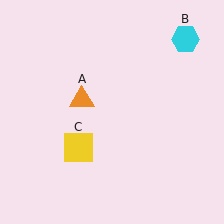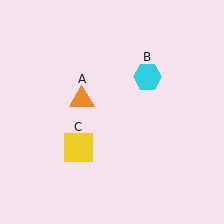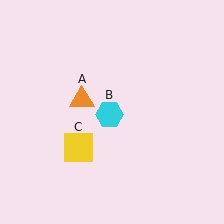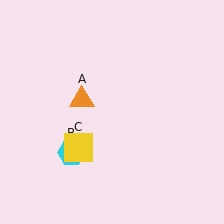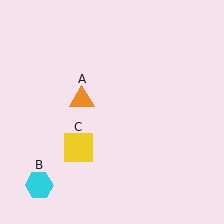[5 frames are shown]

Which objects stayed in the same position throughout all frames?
Orange triangle (object A) and yellow square (object C) remained stationary.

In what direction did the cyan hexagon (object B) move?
The cyan hexagon (object B) moved down and to the left.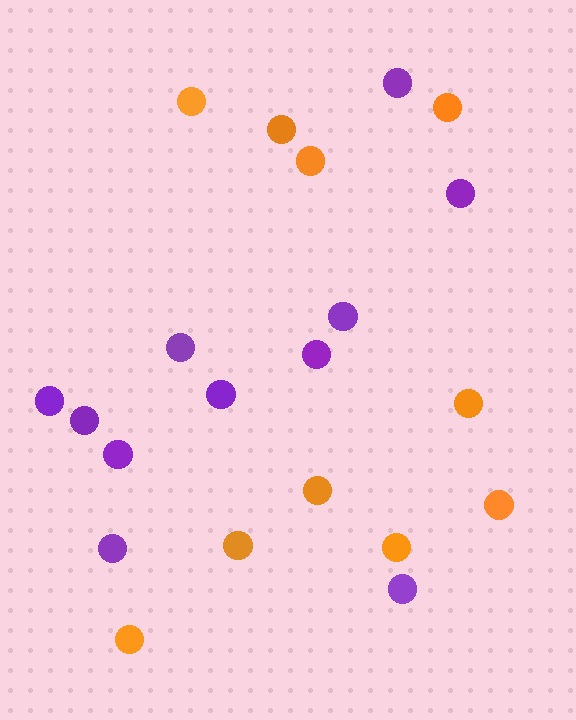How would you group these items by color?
There are 2 groups: one group of purple circles (11) and one group of orange circles (10).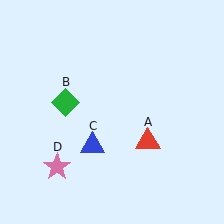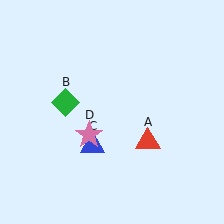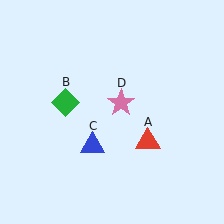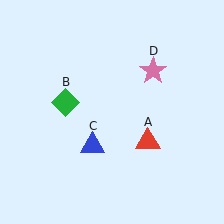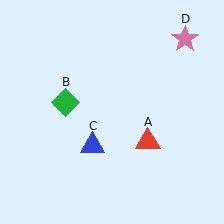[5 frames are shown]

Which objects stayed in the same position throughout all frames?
Red triangle (object A) and green diamond (object B) and blue triangle (object C) remained stationary.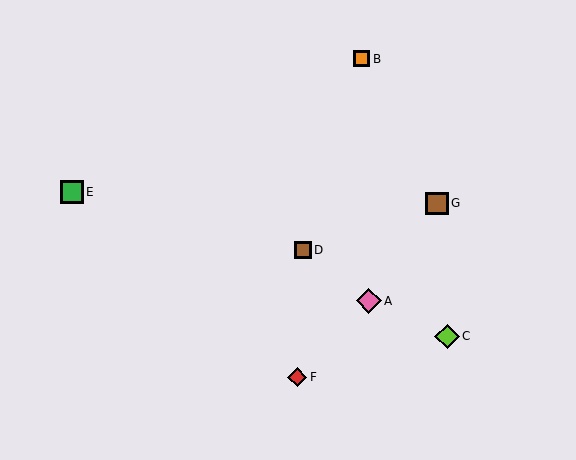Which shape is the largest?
The pink diamond (labeled A) is the largest.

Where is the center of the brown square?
The center of the brown square is at (437, 203).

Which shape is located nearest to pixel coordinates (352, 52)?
The orange square (labeled B) at (362, 59) is nearest to that location.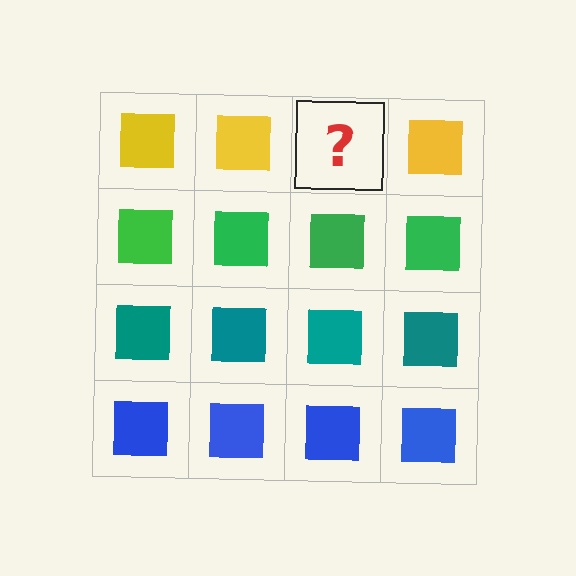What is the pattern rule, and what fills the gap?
The rule is that each row has a consistent color. The gap should be filled with a yellow square.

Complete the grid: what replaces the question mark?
The question mark should be replaced with a yellow square.